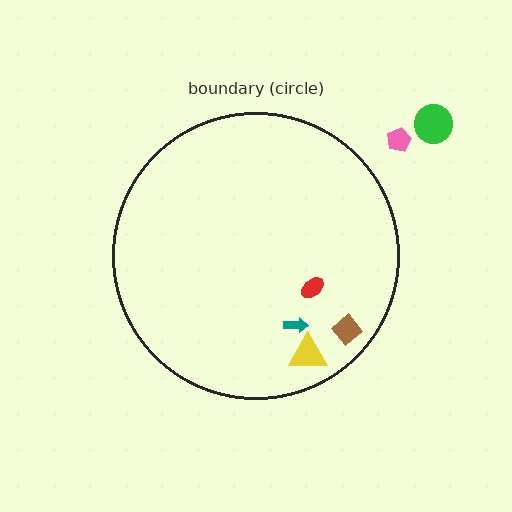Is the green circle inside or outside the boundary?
Outside.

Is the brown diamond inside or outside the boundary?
Inside.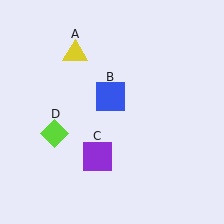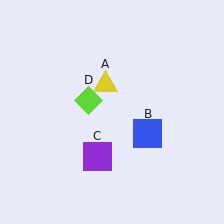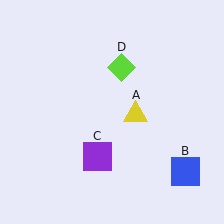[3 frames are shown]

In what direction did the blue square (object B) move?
The blue square (object B) moved down and to the right.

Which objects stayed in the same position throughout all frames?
Purple square (object C) remained stationary.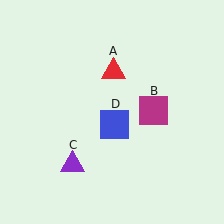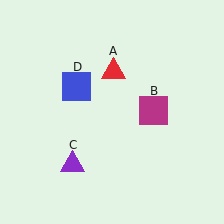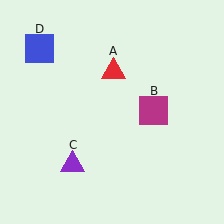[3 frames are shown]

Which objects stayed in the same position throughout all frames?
Red triangle (object A) and magenta square (object B) and purple triangle (object C) remained stationary.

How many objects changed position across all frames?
1 object changed position: blue square (object D).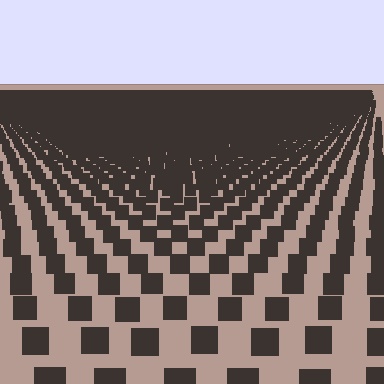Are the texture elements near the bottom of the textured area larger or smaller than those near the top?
Larger. Near the bottom, elements are closer to the viewer and appear at a bigger on-screen size.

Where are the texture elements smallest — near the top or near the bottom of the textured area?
Near the top.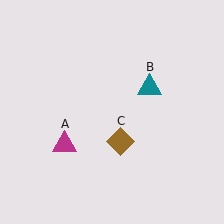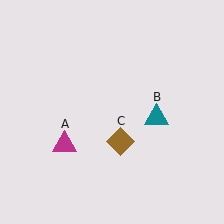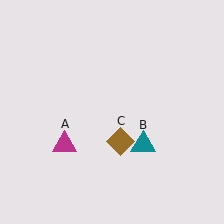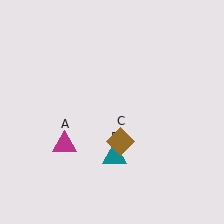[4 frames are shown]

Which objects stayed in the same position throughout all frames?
Magenta triangle (object A) and brown diamond (object C) remained stationary.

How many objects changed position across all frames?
1 object changed position: teal triangle (object B).